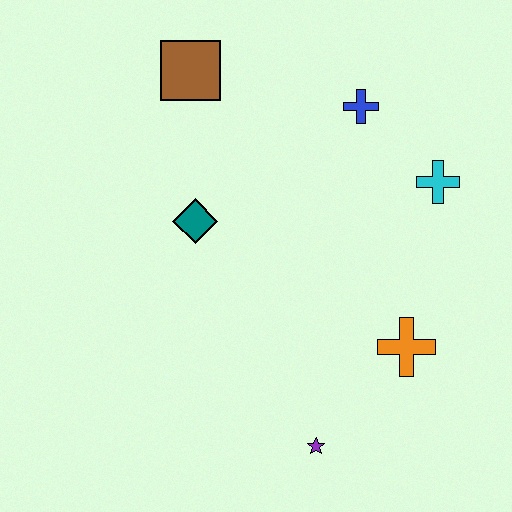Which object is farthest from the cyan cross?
The purple star is farthest from the cyan cross.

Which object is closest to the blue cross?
The cyan cross is closest to the blue cross.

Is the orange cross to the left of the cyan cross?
Yes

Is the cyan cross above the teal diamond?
Yes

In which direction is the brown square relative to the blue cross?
The brown square is to the left of the blue cross.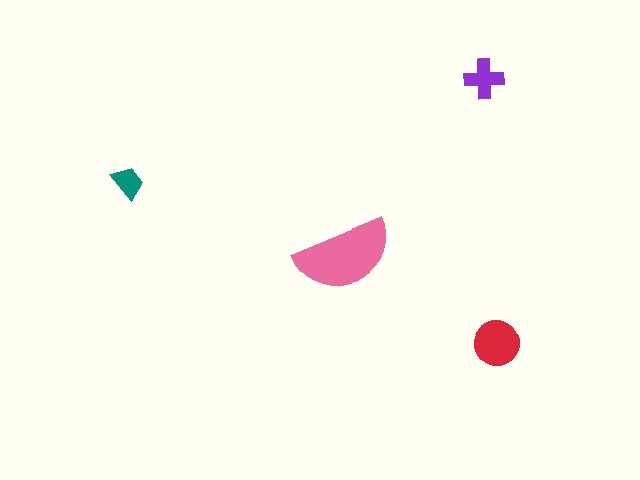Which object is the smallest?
The teal trapezoid.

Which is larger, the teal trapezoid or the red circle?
The red circle.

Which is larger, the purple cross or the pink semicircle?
The pink semicircle.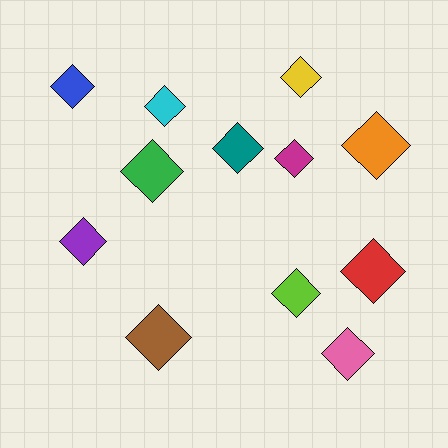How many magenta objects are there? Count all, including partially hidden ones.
There is 1 magenta object.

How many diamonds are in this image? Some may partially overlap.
There are 12 diamonds.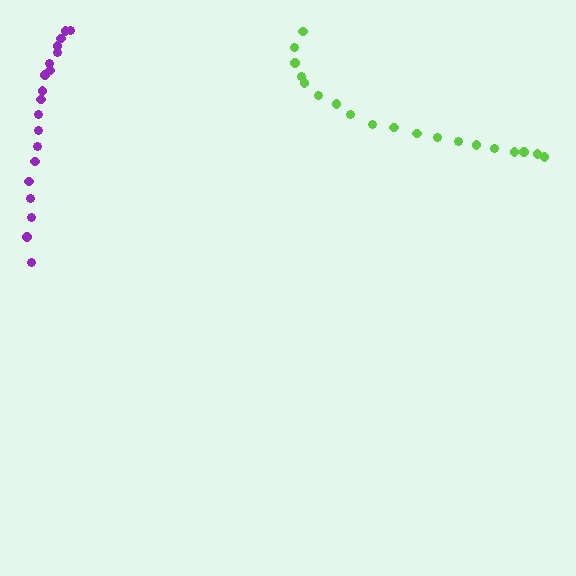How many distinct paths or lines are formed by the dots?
There are 2 distinct paths.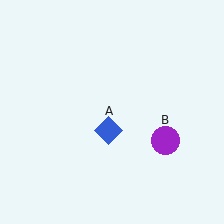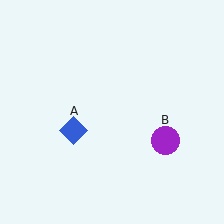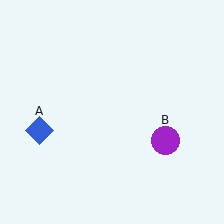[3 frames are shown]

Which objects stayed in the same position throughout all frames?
Purple circle (object B) remained stationary.